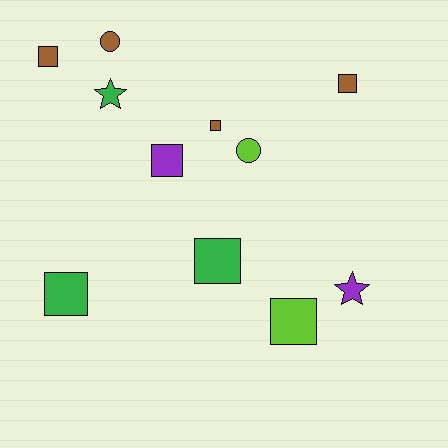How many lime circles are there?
There is 1 lime circle.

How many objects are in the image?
There are 11 objects.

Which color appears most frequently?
Brown, with 4 objects.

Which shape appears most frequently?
Square, with 7 objects.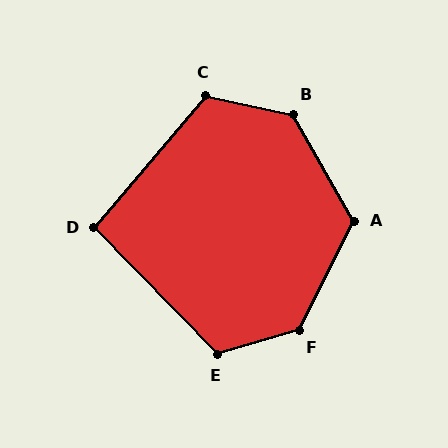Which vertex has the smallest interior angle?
D, at approximately 96 degrees.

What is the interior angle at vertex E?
Approximately 118 degrees (obtuse).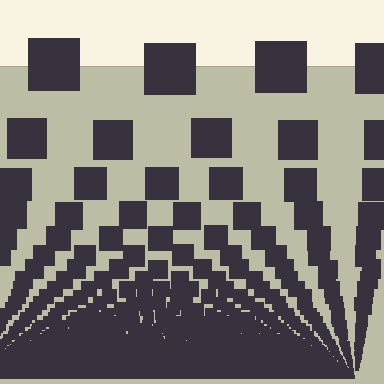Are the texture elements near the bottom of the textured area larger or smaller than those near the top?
Smaller. The gradient is inverted — elements near the bottom are smaller and denser.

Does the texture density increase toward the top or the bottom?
Density increases toward the bottom.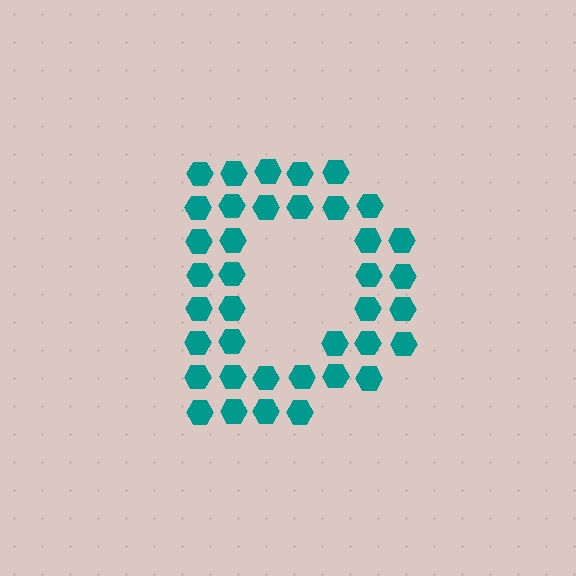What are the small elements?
The small elements are hexagons.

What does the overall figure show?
The overall figure shows the letter D.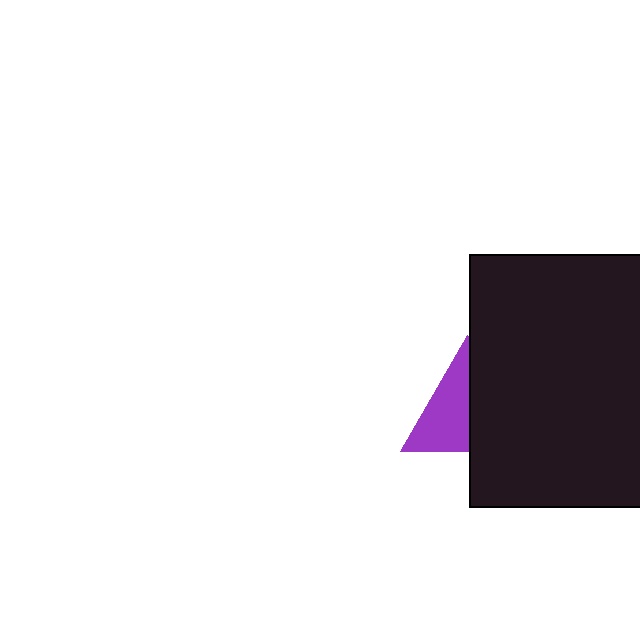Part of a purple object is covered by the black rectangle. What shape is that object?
It is a triangle.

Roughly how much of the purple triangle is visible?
About half of it is visible (roughly 53%).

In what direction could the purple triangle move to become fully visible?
The purple triangle could move left. That would shift it out from behind the black rectangle entirely.